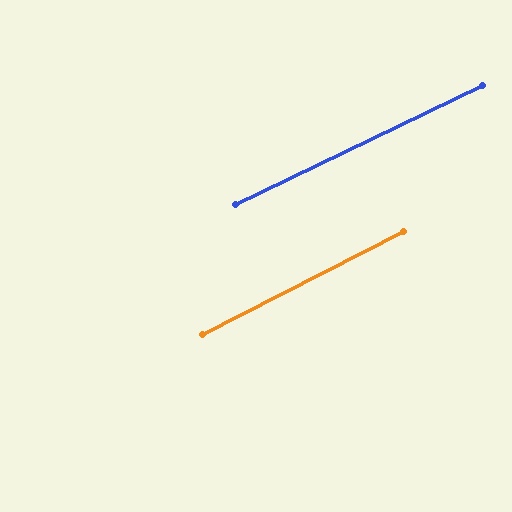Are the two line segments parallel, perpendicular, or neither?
Parallel — their directions differ by only 1.3°.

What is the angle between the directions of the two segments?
Approximately 1 degree.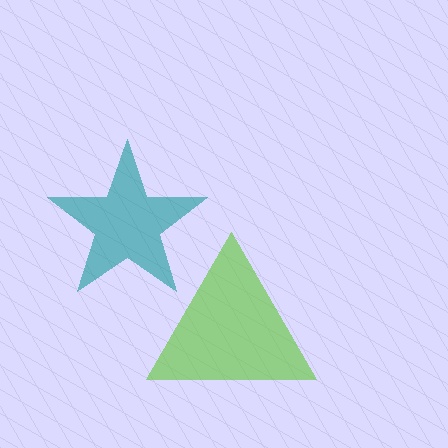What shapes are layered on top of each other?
The layered shapes are: a teal star, a lime triangle.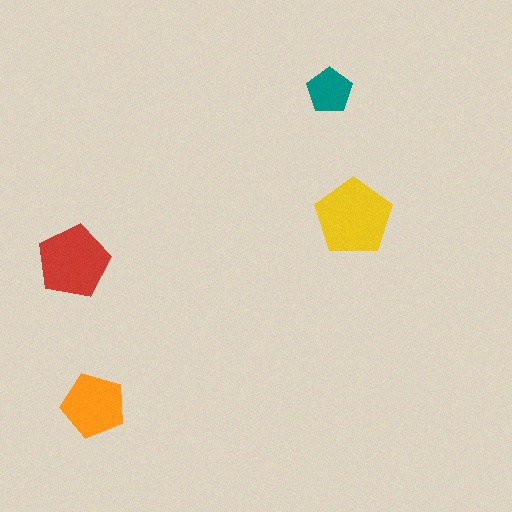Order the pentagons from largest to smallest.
the yellow one, the red one, the orange one, the teal one.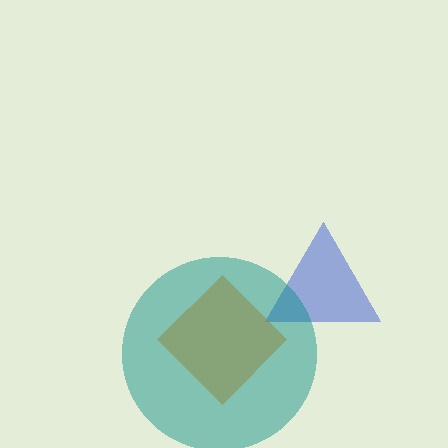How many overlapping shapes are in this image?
There are 3 overlapping shapes in the image.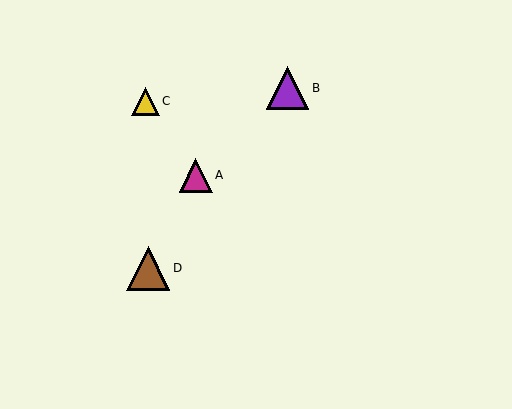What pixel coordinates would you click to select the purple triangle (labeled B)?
Click at (288, 88) to select the purple triangle B.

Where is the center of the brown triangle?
The center of the brown triangle is at (148, 268).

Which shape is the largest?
The brown triangle (labeled D) is the largest.